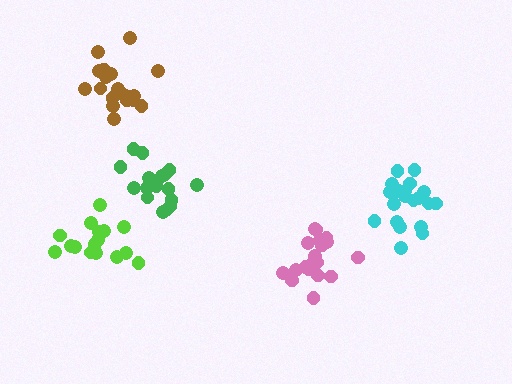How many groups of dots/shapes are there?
There are 5 groups.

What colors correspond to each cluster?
The clusters are colored: green, cyan, brown, lime, pink.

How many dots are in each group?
Group 1: 17 dots, Group 2: 20 dots, Group 3: 20 dots, Group 4: 16 dots, Group 5: 19 dots (92 total).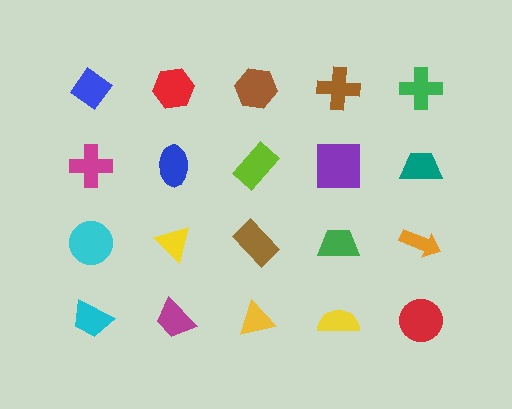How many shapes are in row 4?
5 shapes.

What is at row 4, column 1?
A cyan trapezoid.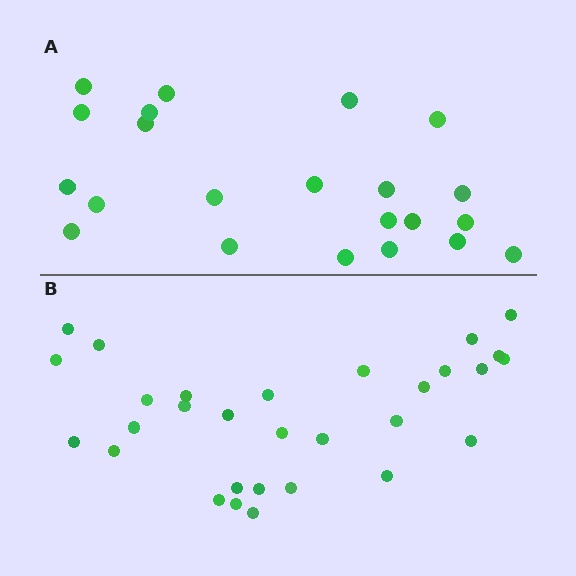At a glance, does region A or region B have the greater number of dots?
Region B (the bottom region) has more dots.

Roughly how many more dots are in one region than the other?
Region B has roughly 8 or so more dots than region A.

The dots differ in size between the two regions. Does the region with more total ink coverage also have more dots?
No. Region A has more total ink coverage because its dots are larger, but region B actually contains more individual dots. Total area can be misleading — the number of items is what matters here.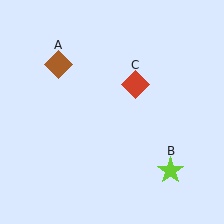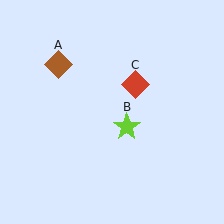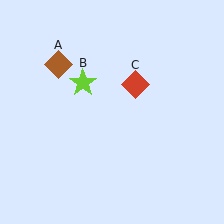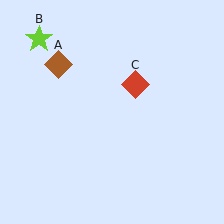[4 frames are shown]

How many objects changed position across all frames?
1 object changed position: lime star (object B).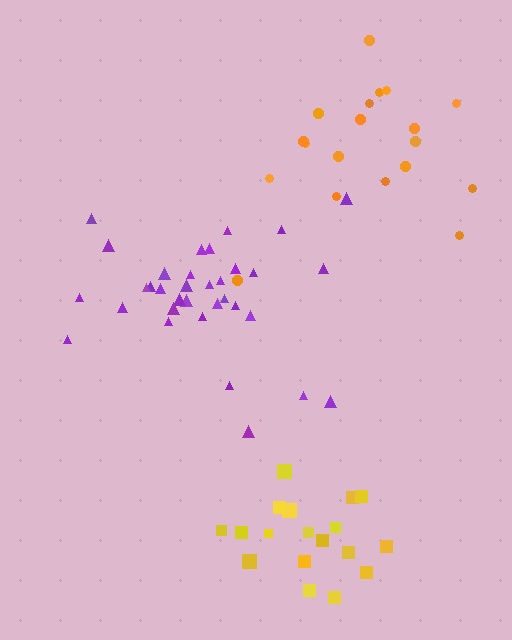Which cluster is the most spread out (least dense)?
Orange.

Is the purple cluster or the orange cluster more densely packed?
Purple.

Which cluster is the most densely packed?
Yellow.